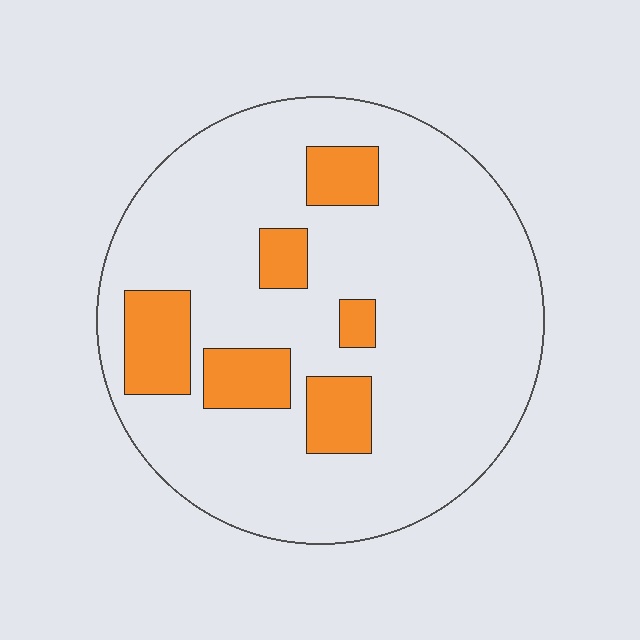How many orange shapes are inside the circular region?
6.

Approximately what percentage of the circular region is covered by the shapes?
Approximately 15%.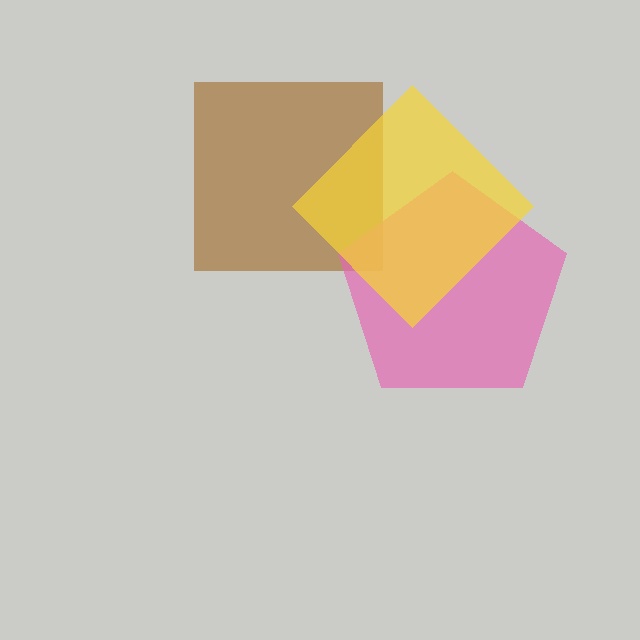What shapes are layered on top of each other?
The layered shapes are: a brown square, a pink pentagon, a yellow diamond.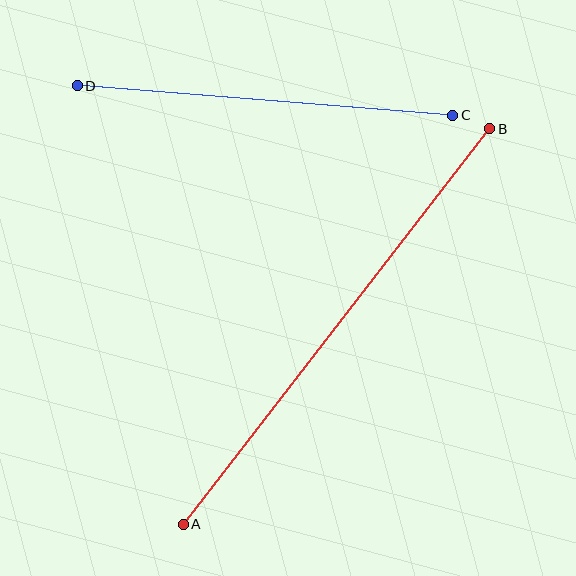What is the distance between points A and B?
The distance is approximately 501 pixels.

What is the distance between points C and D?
The distance is approximately 377 pixels.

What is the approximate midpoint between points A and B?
The midpoint is at approximately (336, 327) pixels.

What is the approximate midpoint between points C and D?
The midpoint is at approximately (265, 100) pixels.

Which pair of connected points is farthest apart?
Points A and B are farthest apart.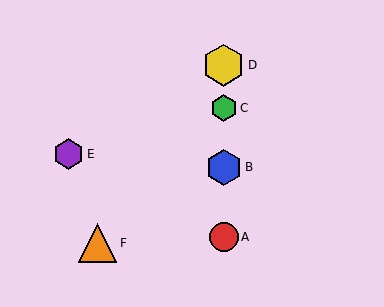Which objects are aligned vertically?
Objects A, B, C, D are aligned vertically.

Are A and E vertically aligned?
No, A is at x≈224 and E is at x≈69.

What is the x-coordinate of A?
Object A is at x≈224.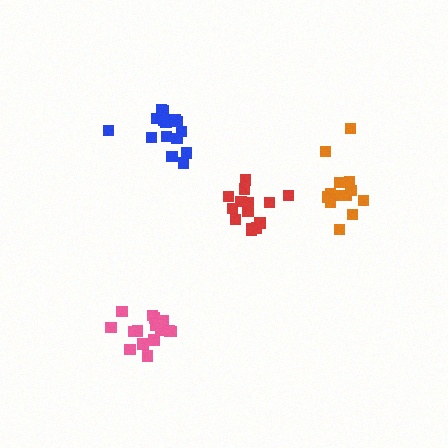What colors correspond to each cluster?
The clusters are colored: red, blue, pink, orange.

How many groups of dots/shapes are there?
There are 4 groups.